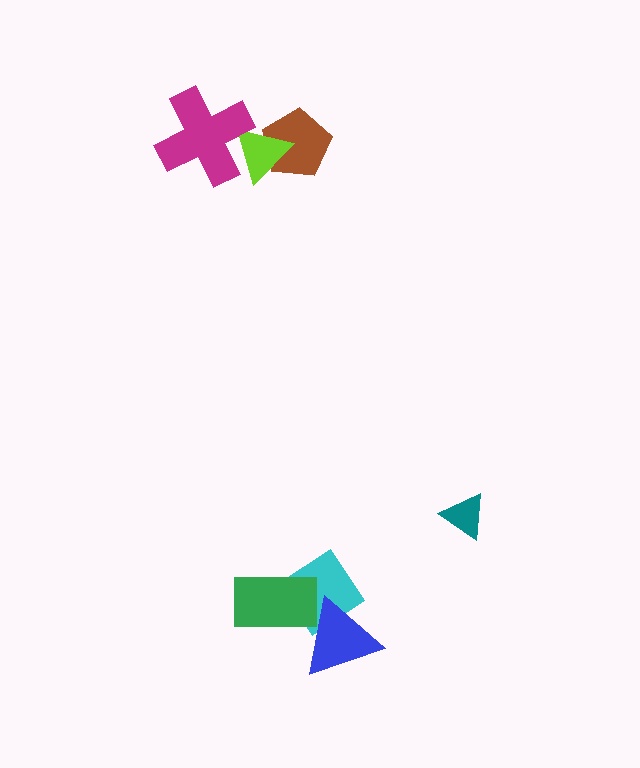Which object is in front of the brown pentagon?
The lime triangle is in front of the brown pentagon.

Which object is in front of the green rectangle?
The blue triangle is in front of the green rectangle.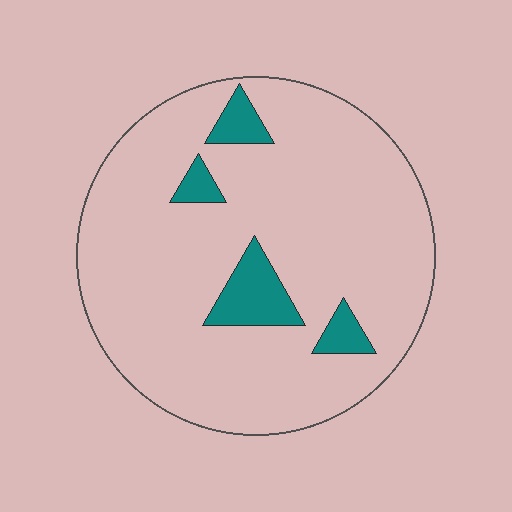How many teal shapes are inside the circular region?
4.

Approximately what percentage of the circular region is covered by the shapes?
Approximately 10%.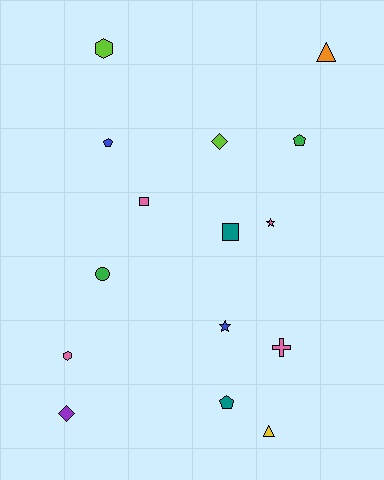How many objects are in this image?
There are 15 objects.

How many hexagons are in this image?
There are 2 hexagons.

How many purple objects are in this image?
There is 1 purple object.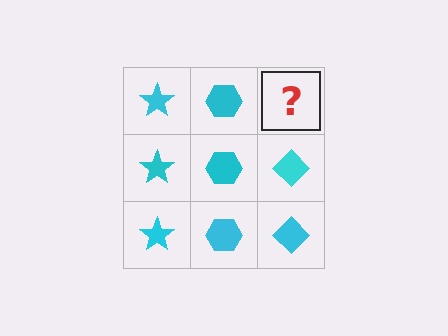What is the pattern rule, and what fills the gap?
The rule is that each column has a consistent shape. The gap should be filled with a cyan diamond.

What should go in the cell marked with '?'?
The missing cell should contain a cyan diamond.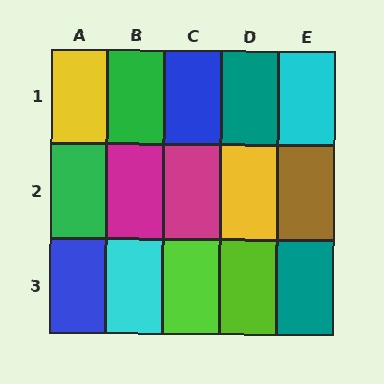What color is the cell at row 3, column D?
Lime.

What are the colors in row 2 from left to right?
Green, magenta, magenta, yellow, brown.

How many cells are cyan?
2 cells are cyan.